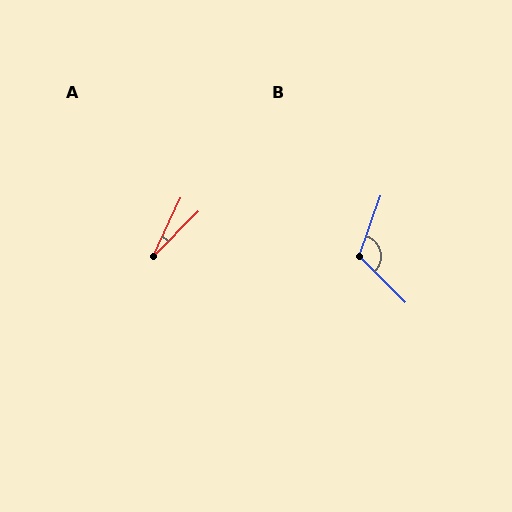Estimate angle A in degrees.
Approximately 20 degrees.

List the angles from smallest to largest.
A (20°), B (116°).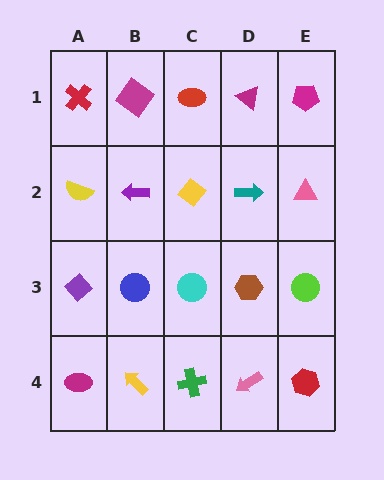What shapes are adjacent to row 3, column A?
A yellow semicircle (row 2, column A), a magenta ellipse (row 4, column A), a blue circle (row 3, column B).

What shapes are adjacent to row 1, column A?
A yellow semicircle (row 2, column A), a magenta diamond (row 1, column B).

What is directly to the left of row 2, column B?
A yellow semicircle.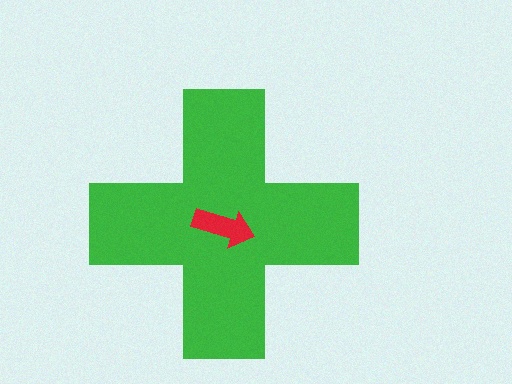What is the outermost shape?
The green cross.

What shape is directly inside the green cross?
The red arrow.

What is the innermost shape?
The red arrow.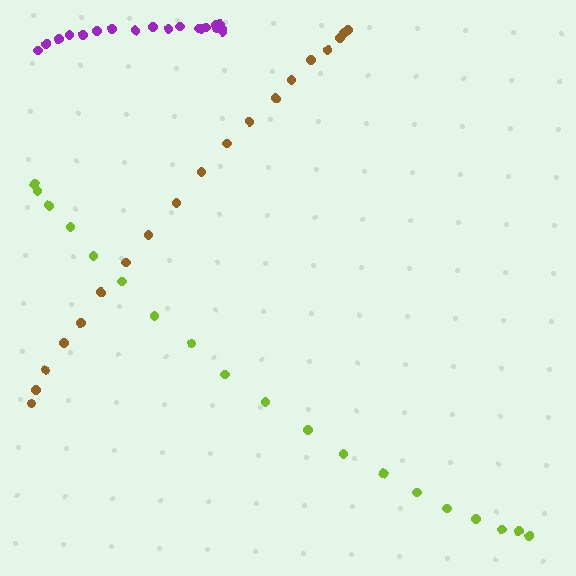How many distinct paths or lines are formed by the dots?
There are 3 distinct paths.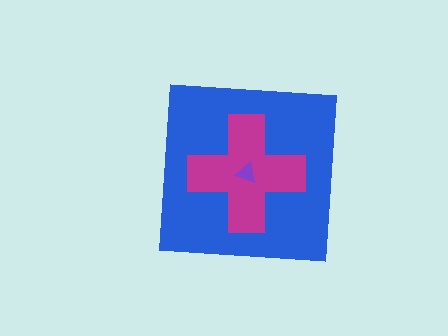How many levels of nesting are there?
3.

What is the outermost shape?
The blue square.